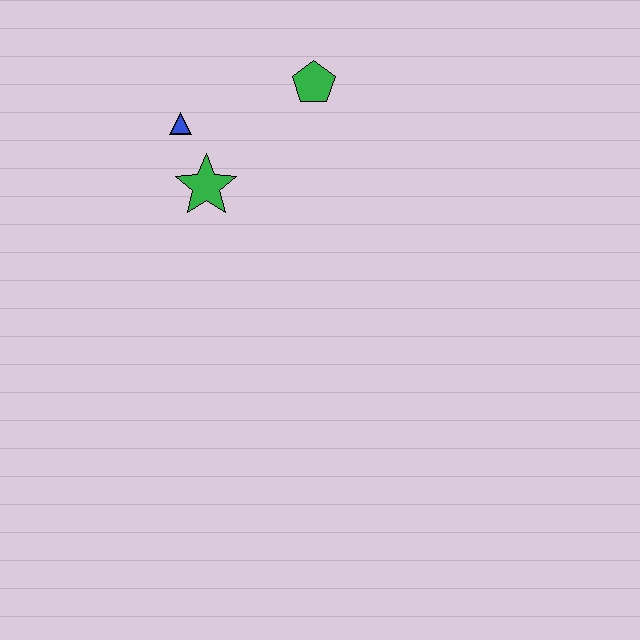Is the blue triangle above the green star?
Yes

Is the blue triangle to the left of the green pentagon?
Yes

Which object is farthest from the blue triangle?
The green pentagon is farthest from the blue triangle.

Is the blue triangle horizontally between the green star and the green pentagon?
No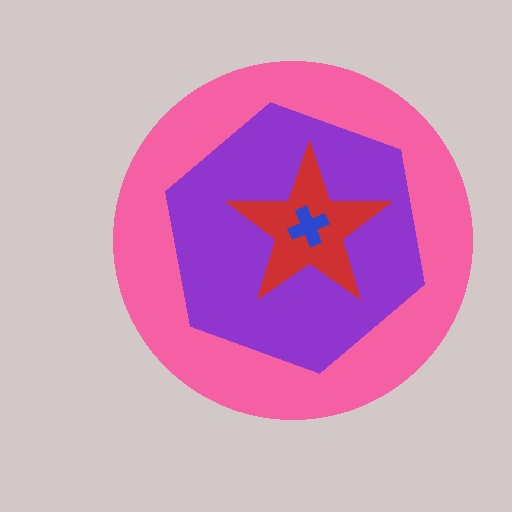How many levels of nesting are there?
4.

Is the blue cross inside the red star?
Yes.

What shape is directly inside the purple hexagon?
The red star.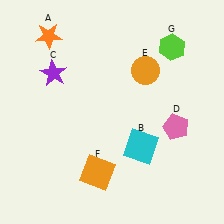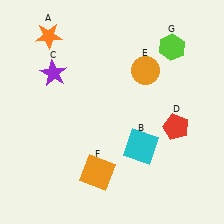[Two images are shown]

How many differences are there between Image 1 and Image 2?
There is 1 difference between the two images.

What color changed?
The pentagon (D) changed from pink in Image 1 to red in Image 2.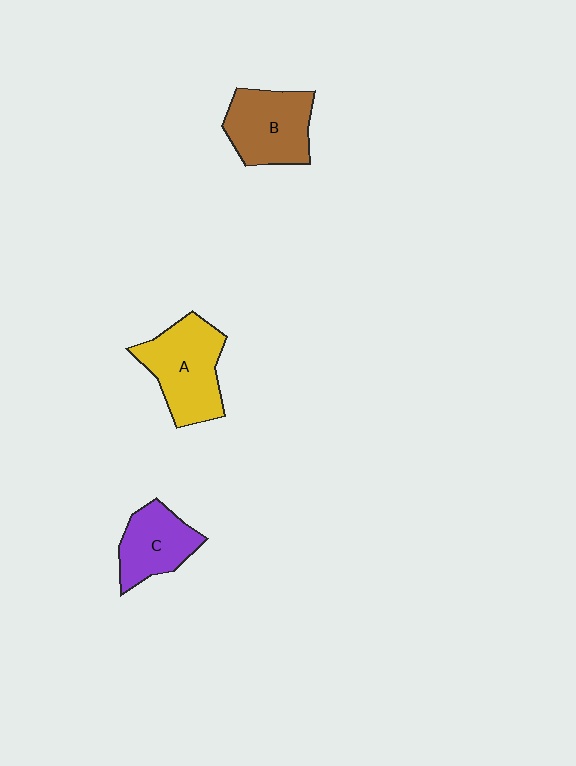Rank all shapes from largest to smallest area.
From largest to smallest: A (yellow), B (brown), C (purple).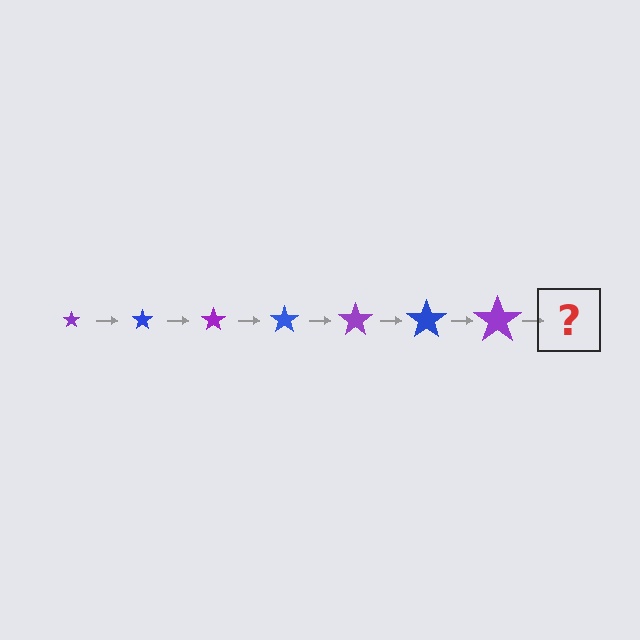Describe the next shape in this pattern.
It should be a blue star, larger than the previous one.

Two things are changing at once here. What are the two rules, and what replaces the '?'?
The two rules are that the star grows larger each step and the color cycles through purple and blue. The '?' should be a blue star, larger than the previous one.